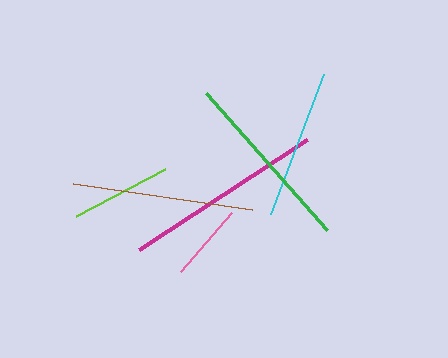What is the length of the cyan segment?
The cyan segment is approximately 150 pixels long.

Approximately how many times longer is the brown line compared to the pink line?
The brown line is approximately 2.3 times the length of the pink line.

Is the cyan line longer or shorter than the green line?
The green line is longer than the cyan line.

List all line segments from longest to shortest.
From longest to shortest: magenta, green, brown, cyan, lime, pink.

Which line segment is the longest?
The magenta line is the longest at approximately 202 pixels.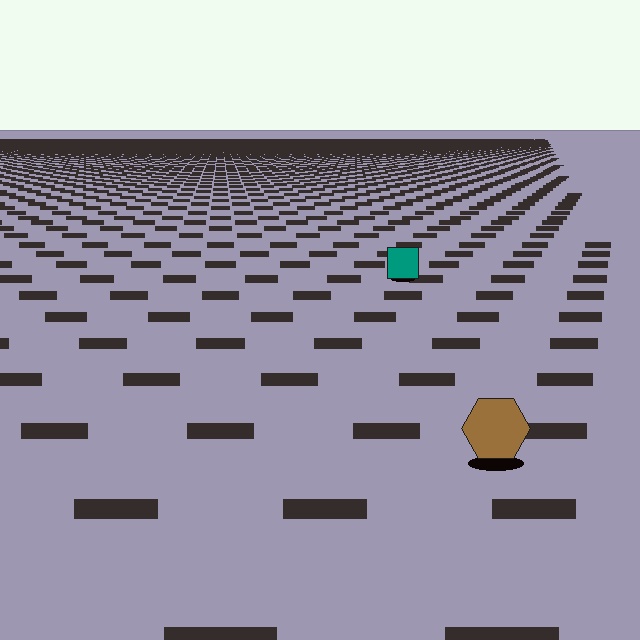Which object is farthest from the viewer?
The teal square is farthest from the viewer. It appears smaller and the ground texture around it is denser.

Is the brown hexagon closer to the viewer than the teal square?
Yes. The brown hexagon is closer — you can tell from the texture gradient: the ground texture is coarser near it.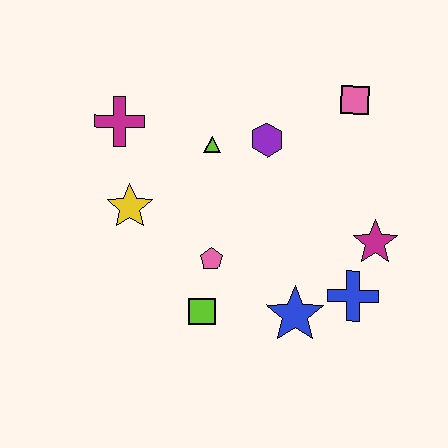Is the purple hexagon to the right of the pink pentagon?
Yes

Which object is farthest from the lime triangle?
The blue cross is farthest from the lime triangle.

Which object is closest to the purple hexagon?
The lime triangle is closest to the purple hexagon.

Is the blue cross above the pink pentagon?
No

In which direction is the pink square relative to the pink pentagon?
The pink square is above the pink pentagon.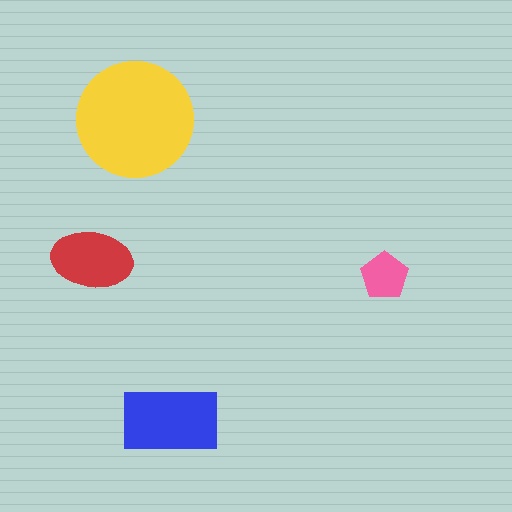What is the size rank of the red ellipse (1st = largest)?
3rd.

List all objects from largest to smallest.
The yellow circle, the blue rectangle, the red ellipse, the pink pentagon.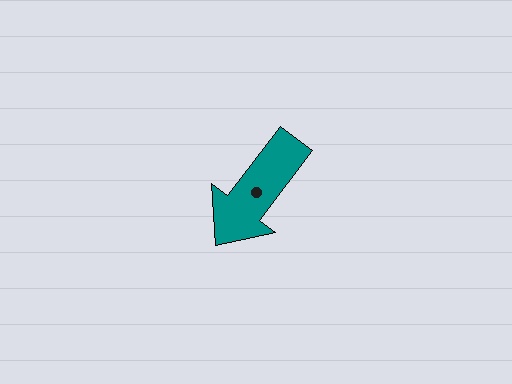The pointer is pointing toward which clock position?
Roughly 7 o'clock.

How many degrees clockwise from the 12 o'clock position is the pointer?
Approximately 217 degrees.